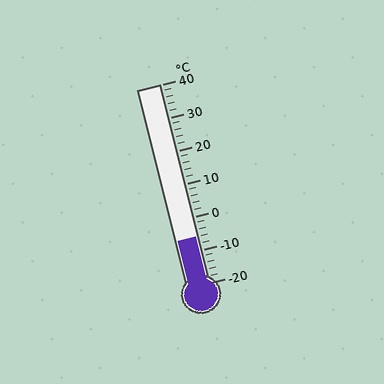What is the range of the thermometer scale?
The thermometer scale ranges from -20°C to 40°C.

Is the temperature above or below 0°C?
The temperature is below 0°C.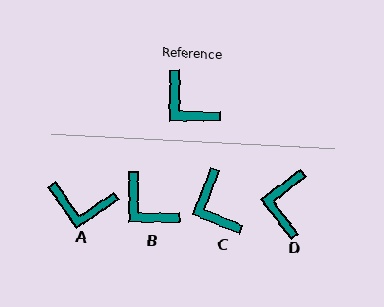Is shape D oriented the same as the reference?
No, it is off by about 53 degrees.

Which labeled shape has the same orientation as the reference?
B.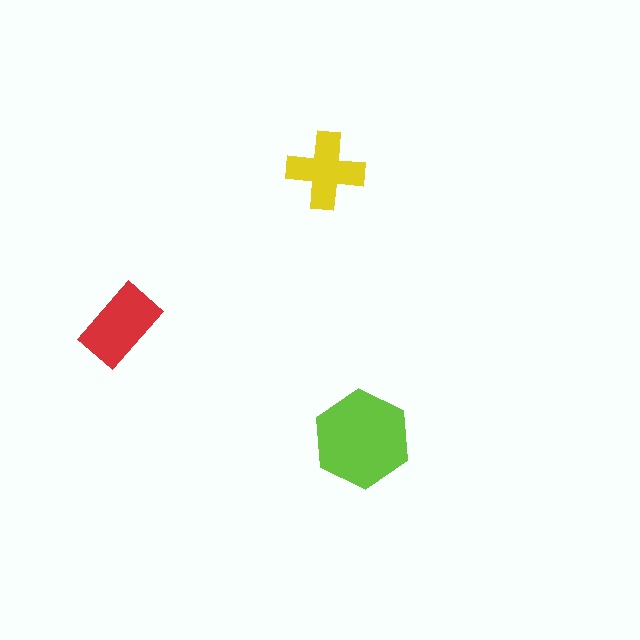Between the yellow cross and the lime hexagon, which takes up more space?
The lime hexagon.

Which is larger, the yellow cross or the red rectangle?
The red rectangle.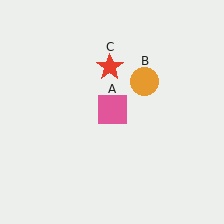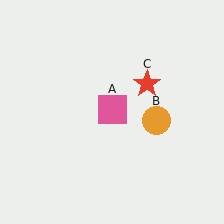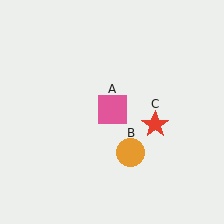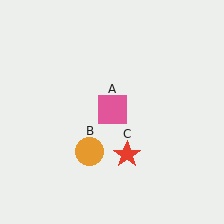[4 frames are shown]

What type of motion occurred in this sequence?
The orange circle (object B), red star (object C) rotated clockwise around the center of the scene.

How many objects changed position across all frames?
2 objects changed position: orange circle (object B), red star (object C).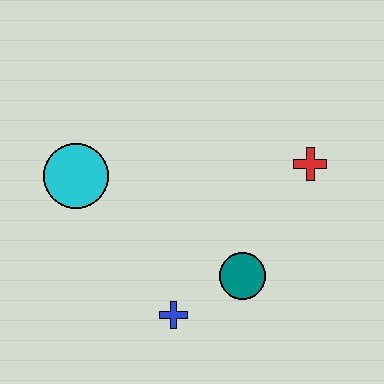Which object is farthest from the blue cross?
The red cross is farthest from the blue cross.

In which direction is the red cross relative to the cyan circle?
The red cross is to the right of the cyan circle.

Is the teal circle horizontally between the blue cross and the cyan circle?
No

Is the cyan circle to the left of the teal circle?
Yes